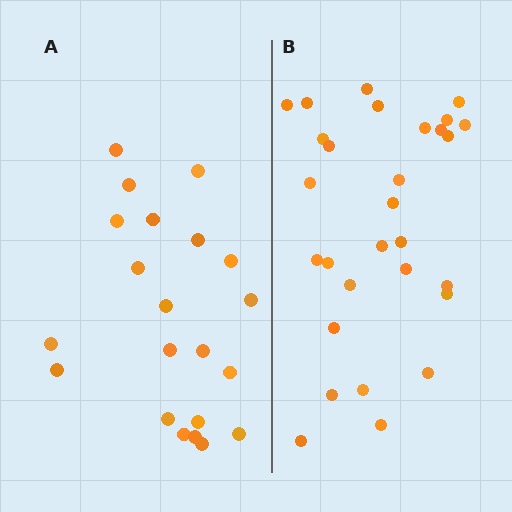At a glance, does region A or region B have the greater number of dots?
Region B (the right region) has more dots.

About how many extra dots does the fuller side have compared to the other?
Region B has roughly 8 or so more dots than region A.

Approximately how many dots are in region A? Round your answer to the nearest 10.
About 20 dots. (The exact count is 21, which rounds to 20.)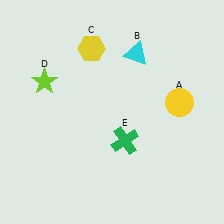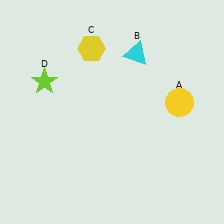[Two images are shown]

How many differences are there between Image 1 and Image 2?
There is 1 difference between the two images.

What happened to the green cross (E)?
The green cross (E) was removed in Image 2. It was in the bottom-right area of Image 1.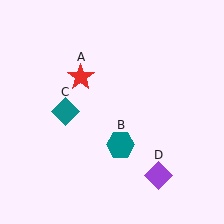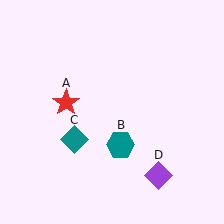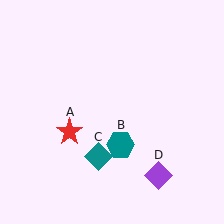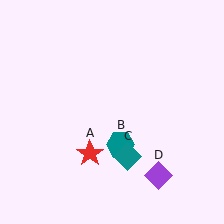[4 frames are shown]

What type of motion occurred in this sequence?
The red star (object A), teal diamond (object C) rotated counterclockwise around the center of the scene.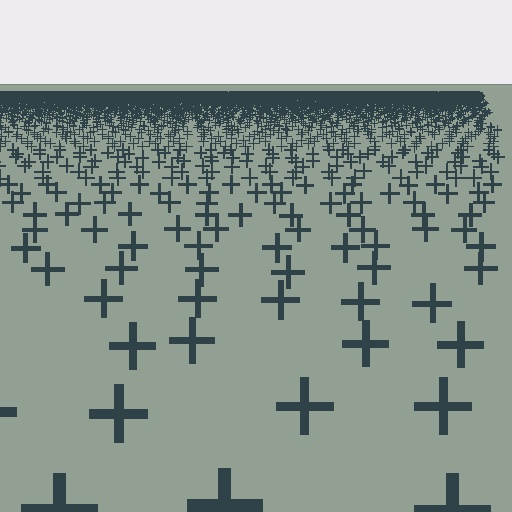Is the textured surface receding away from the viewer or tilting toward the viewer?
The surface is receding away from the viewer. Texture elements get smaller and denser toward the top.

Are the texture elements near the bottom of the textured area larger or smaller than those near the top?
Larger. Near the bottom, elements are closer to the viewer and appear at a bigger on-screen size.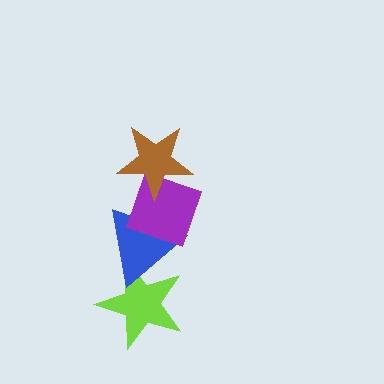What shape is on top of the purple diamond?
The brown star is on top of the purple diamond.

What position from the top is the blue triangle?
The blue triangle is 3rd from the top.